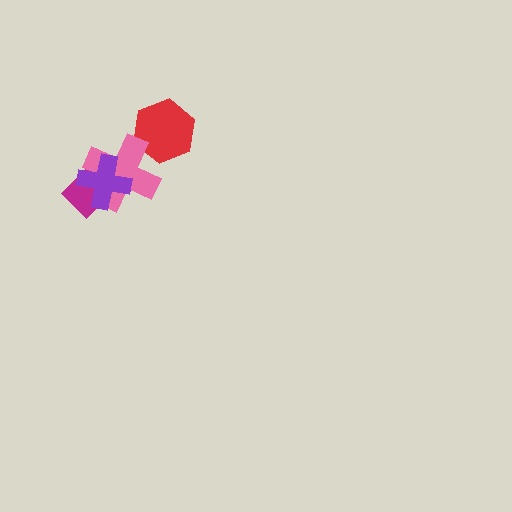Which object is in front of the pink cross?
The purple cross is in front of the pink cross.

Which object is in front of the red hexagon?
The pink cross is in front of the red hexagon.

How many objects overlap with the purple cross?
2 objects overlap with the purple cross.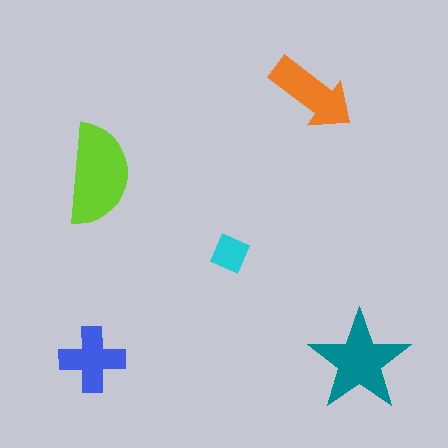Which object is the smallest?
The cyan diamond.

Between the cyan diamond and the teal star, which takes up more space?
The teal star.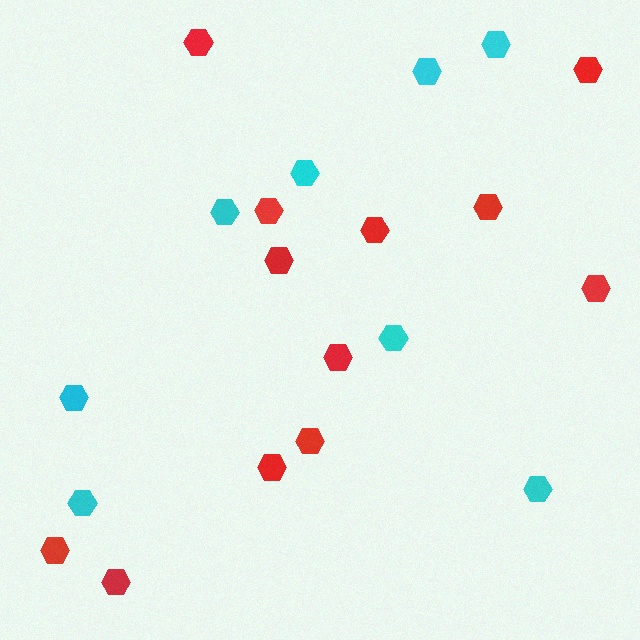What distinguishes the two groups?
There are 2 groups: one group of cyan hexagons (8) and one group of red hexagons (12).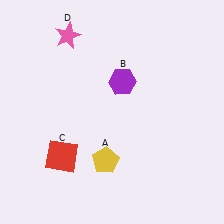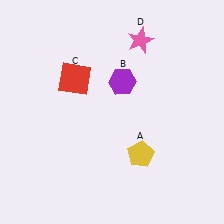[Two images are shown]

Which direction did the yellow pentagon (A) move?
The yellow pentagon (A) moved right.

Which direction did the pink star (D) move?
The pink star (D) moved right.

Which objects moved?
The objects that moved are: the yellow pentagon (A), the red square (C), the pink star (D).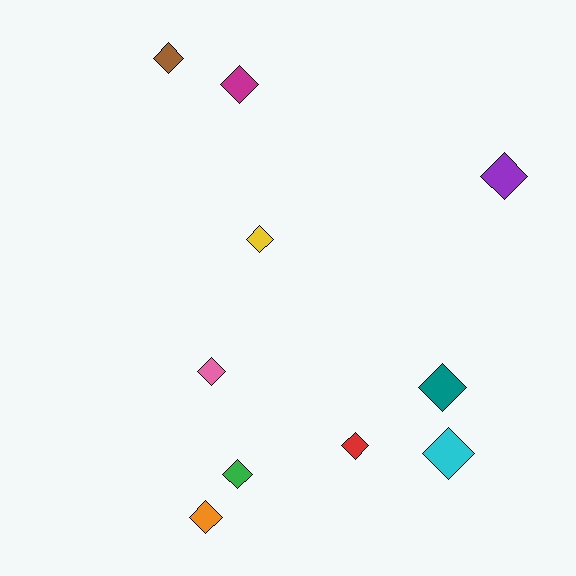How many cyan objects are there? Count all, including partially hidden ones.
There is 1 cyan object.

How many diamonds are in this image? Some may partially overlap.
There are 10 diamonds.